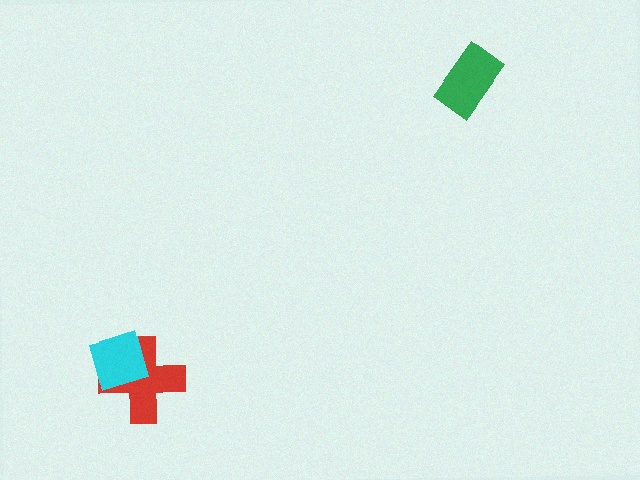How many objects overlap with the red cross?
1 object overlaps with the red cross.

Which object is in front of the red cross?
The cyan diamond is in front of the red cross.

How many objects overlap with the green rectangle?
0 objects overlap with the green rectangle.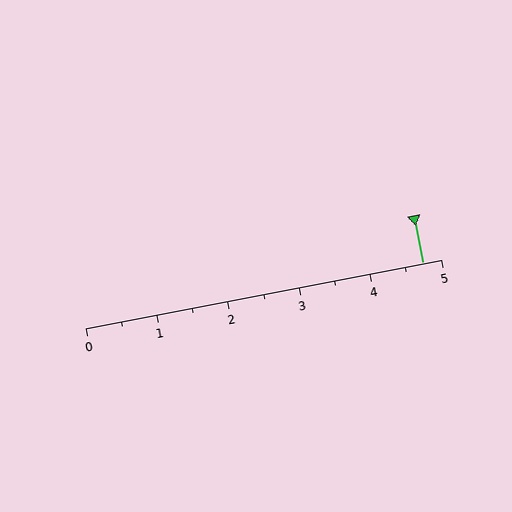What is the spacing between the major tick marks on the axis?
The major ticks are spaced 1 apart.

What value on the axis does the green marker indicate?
The marker indicates approximately 4.8.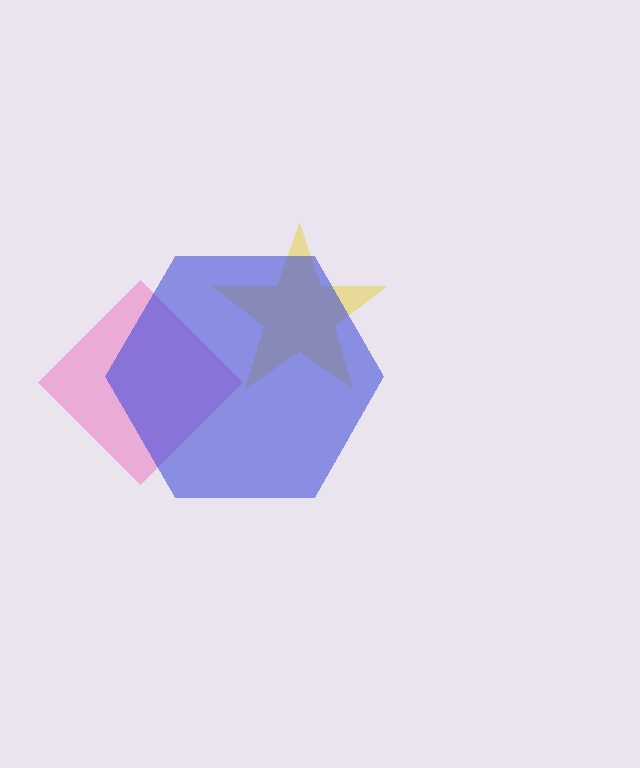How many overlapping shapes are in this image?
There are 3 overlapping shapes in the image.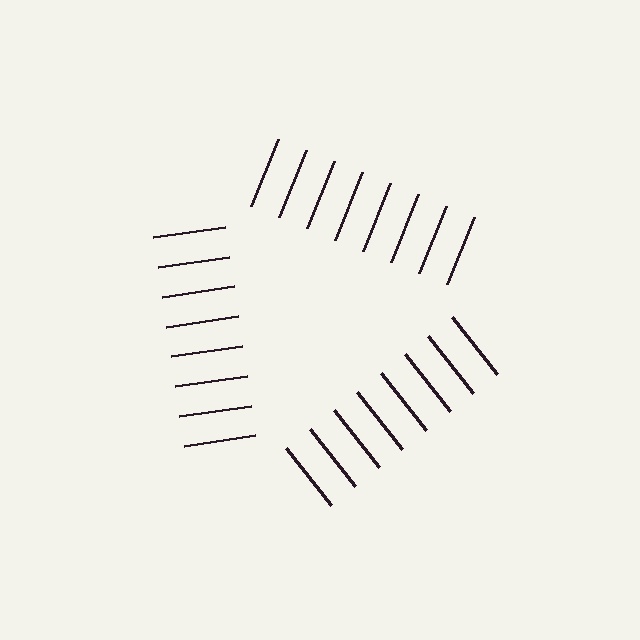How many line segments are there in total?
24 — 8 along each of the 3 edges.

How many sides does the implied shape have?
3 sides — the line-ends trace a triangle.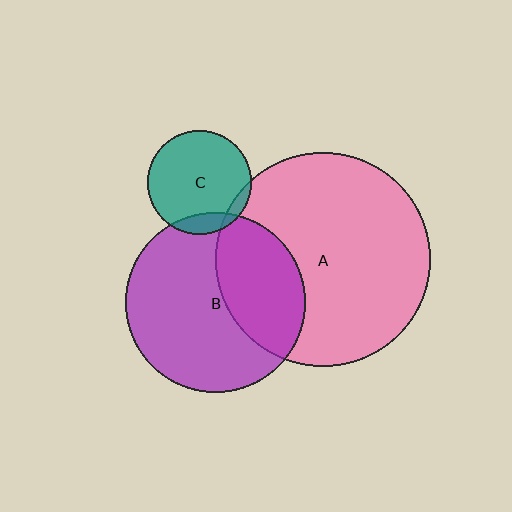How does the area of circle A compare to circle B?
Approximately 1.4 times.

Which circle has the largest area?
Circle A (pink).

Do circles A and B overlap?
Yes.